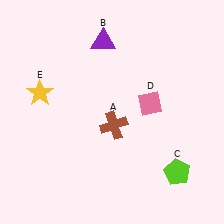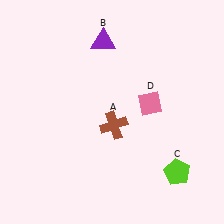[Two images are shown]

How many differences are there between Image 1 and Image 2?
There is 1 difference between the two images.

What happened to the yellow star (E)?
The yellow star (E) was removed in Image 2. It was in the top-left area of Image 1.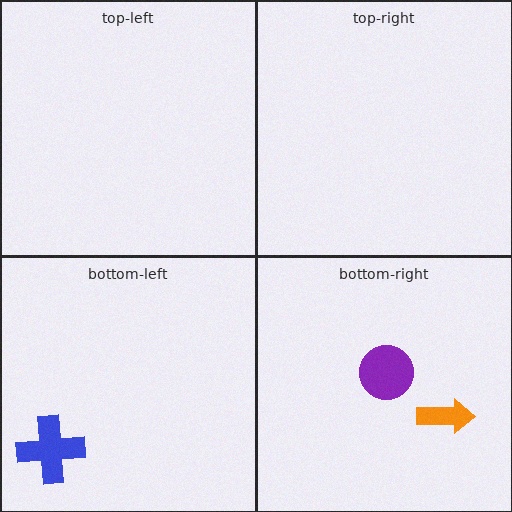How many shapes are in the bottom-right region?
2.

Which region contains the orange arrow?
The bottom-right region.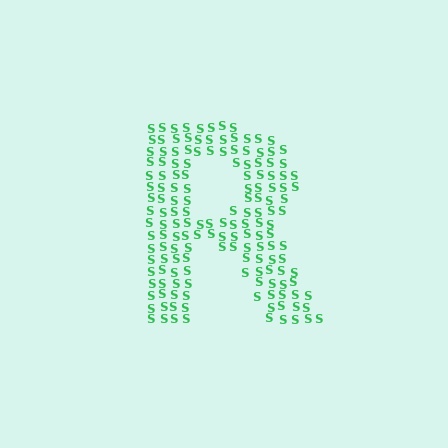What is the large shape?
The large shape is the letter R.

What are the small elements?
The small elements are letter S's.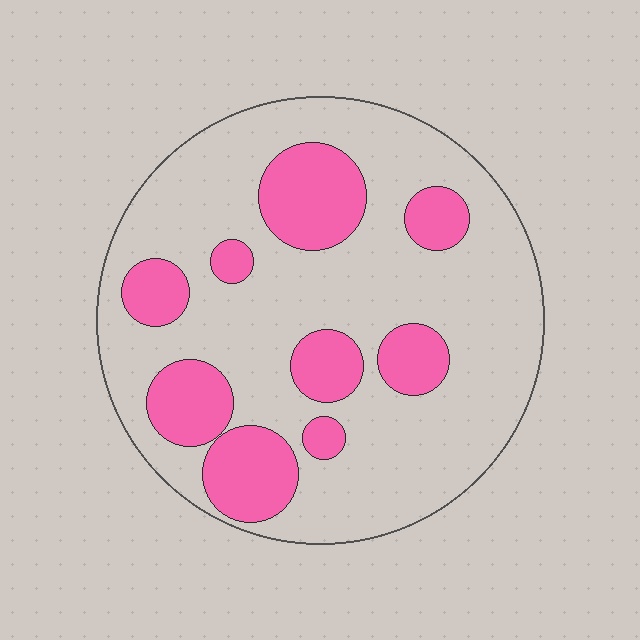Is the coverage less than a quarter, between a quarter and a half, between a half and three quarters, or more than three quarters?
Between a quarter and a half.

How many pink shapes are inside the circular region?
9.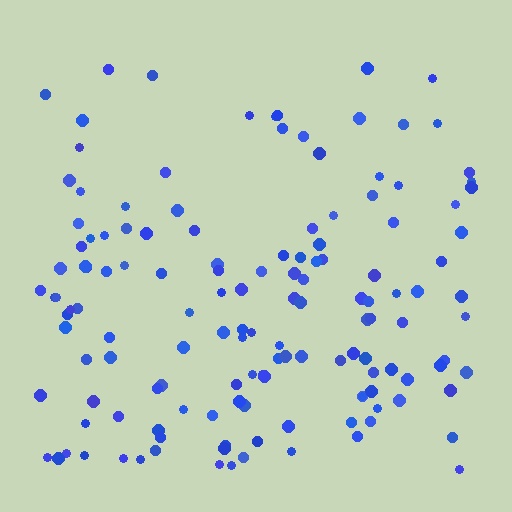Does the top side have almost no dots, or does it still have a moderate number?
Still a moderate number, just noticeably fewer than the bottom.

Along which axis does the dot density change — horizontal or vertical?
Vertical.